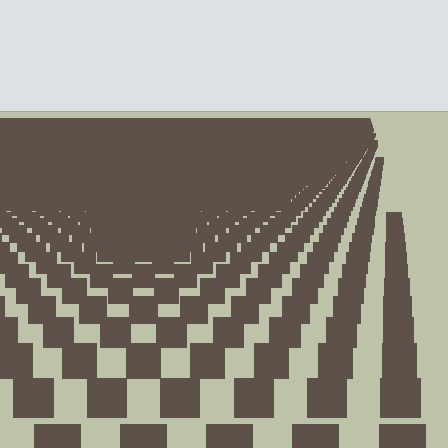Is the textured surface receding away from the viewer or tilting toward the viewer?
The surface is receding away from the viewer. Texture elements get smaller and denser toward the top.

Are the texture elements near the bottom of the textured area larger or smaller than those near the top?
Larger. Near the bottom, elements are closer to the viewer and appear at a bigger on-screen size.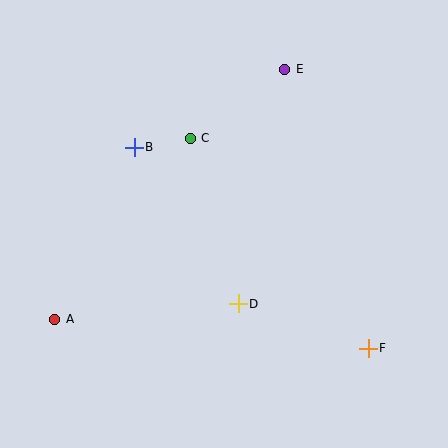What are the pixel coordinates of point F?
Point F is at (368, 348).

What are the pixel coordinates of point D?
Point D is at (238, 304).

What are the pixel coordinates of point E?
Point E is at (285, 69).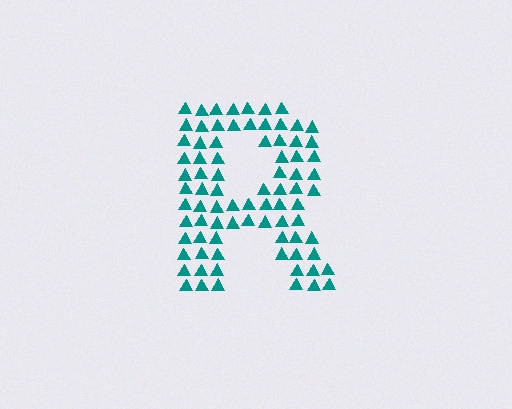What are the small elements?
The small elements are triangles.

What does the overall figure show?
The overall figure shows the letter R.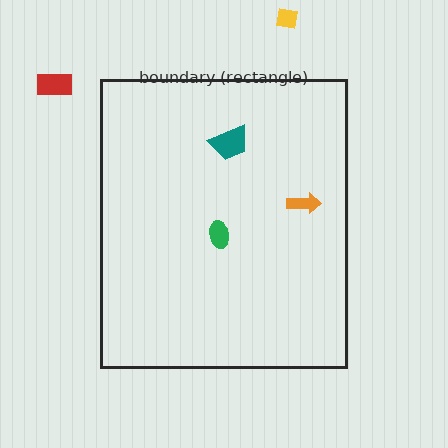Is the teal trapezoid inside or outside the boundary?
Inside.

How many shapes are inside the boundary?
3 inside, 2 outside.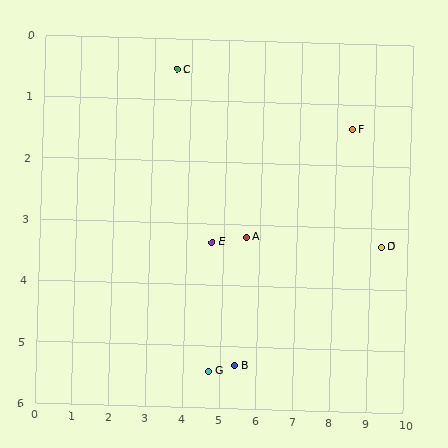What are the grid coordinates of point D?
Point D is at approximately (9.3, 3.3).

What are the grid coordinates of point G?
Point G is at approximately (4.7, 5.4).